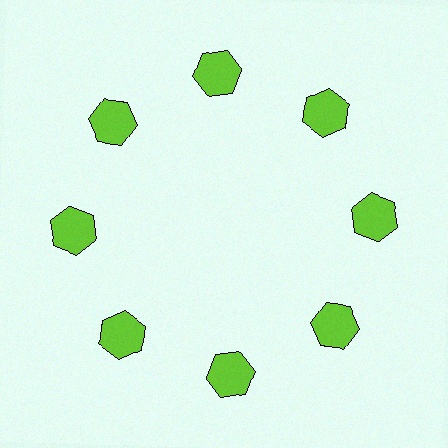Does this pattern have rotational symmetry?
Yes, this pattern has 8-fold rotational symmetry. It looks the same after rotating 45 degrees around the center.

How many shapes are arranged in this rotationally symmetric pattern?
There are 8 shapes, arranged in 8 groups of 1.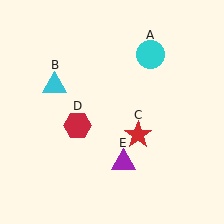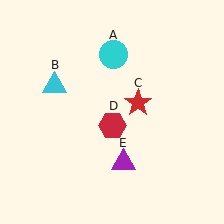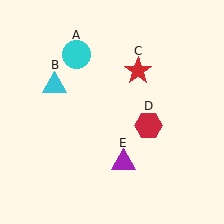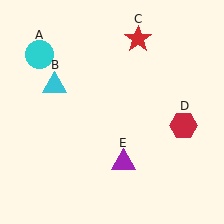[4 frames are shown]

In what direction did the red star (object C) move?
The red star (object C) moved up.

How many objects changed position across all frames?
3 objects changed position: cyan circle (object A), red star (object C), red hexagon (object D).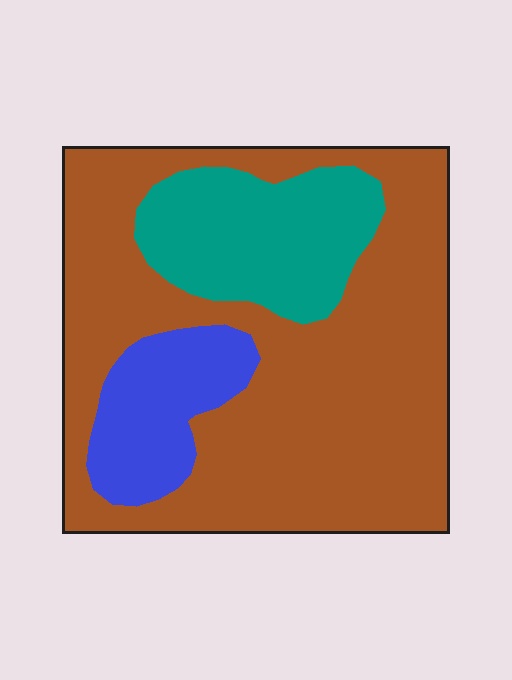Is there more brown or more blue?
Brown.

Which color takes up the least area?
Blue, at roughly 15%.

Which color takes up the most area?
Brown, at roughly 70%.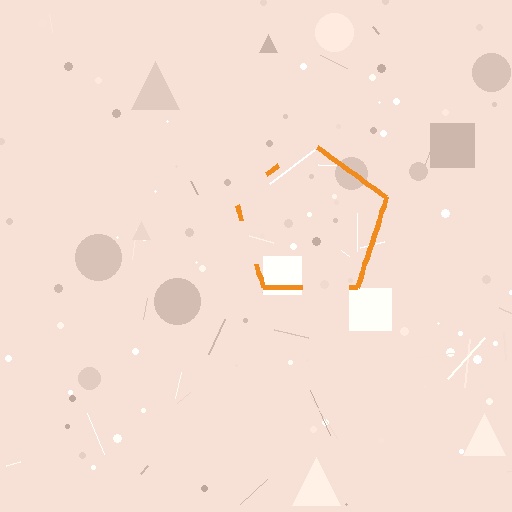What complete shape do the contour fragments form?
The contour fragments form a pentagon.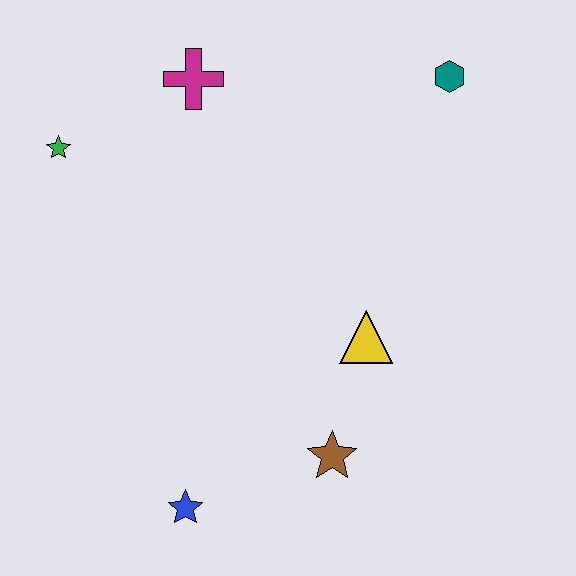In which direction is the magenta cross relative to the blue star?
The magenta cross is above the blue star.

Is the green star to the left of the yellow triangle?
Yes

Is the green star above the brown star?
Yes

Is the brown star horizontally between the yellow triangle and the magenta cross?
Yes